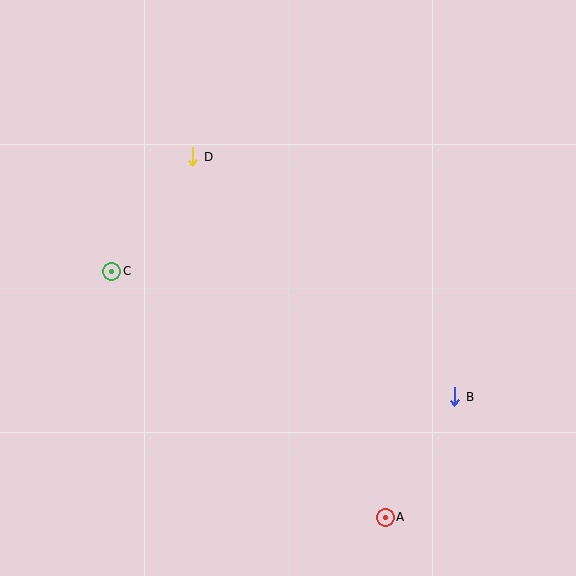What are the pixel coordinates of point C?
Point C is at (112, 271).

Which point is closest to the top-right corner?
Point D is closest to the top-right corner.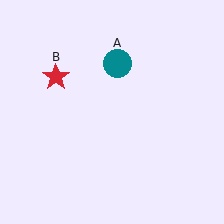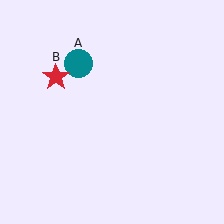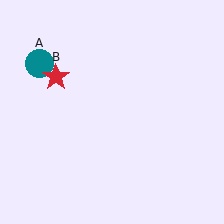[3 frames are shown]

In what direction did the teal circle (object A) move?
The teal circle (object A) moved left.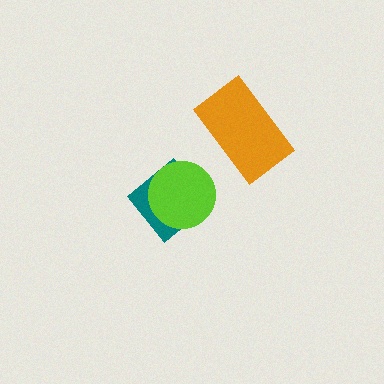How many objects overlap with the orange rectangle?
0 objects overlap with the orange rectangle.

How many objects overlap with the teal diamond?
1 object overlaps with the teal diamond.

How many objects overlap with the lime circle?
1 object overlaps with the lime circle.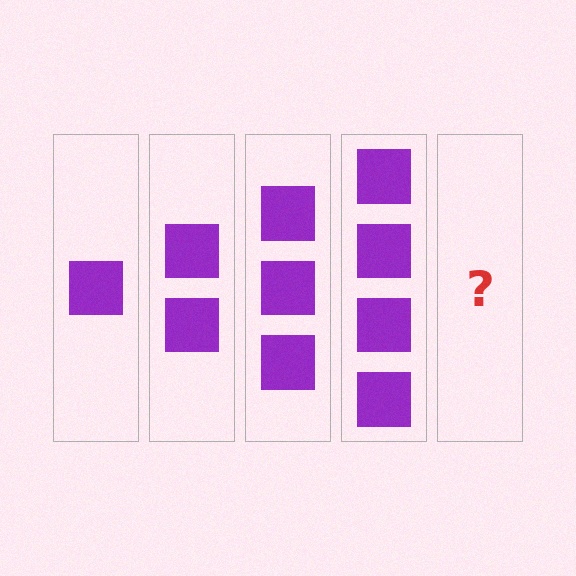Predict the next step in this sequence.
The next step is 5 squares.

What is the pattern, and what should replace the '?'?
The pattern is that each step adds one more square. The '?' should be 5 squares.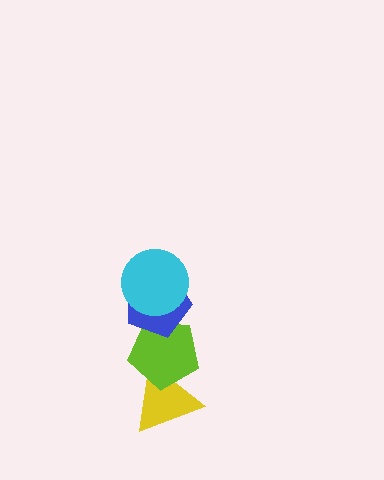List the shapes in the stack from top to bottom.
From top to bottom: the cyan circle, the blue pentagon, the lime pentagon, the yellow triangle.